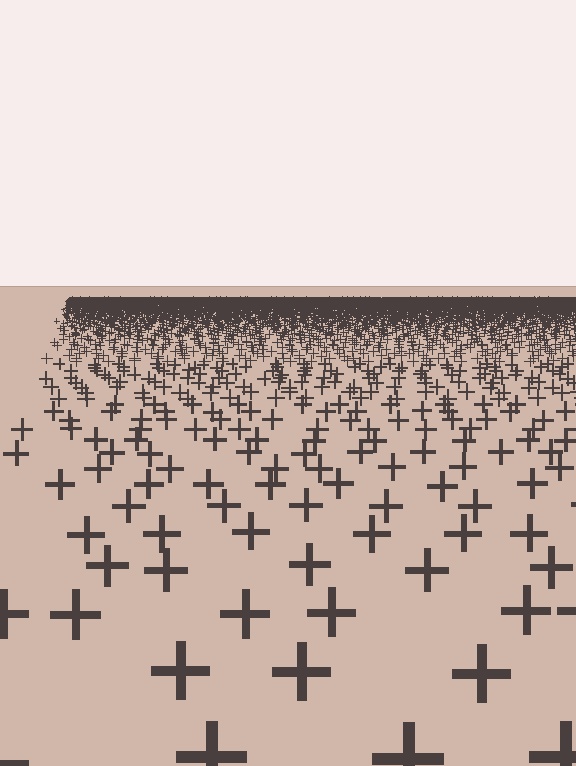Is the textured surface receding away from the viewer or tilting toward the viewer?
The surface is receding away from the viewer. Texture elements get smaller and denser toward the top.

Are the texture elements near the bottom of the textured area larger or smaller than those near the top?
Larger. Near the bottom, elements are closer to the viewer and appear at a bigger on-screen size.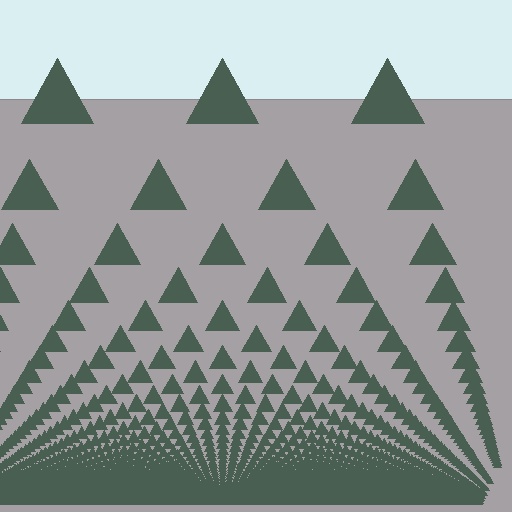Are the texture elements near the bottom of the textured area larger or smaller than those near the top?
Smaller. The gradient is inverted — elements near the bottom are smaller and denser.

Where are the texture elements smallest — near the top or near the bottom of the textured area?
Near the bottom.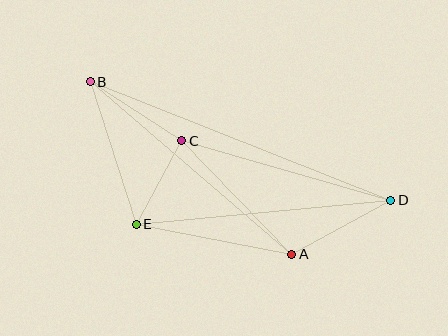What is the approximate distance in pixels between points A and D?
The distance between A and D is approximately 113 pixels.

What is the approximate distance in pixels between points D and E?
The distance between D and E is approximately 256 pixels.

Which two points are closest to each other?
Points C and E are closest to each other.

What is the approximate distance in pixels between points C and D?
The distance between C and D is approximately 217 pixels.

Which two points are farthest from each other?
Points B and D are farthest from each other.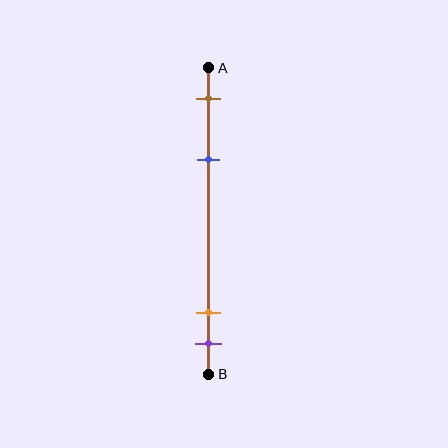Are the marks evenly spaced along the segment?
No, the marks are not evenly spaced.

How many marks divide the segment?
There are 4 marks dividing the segment.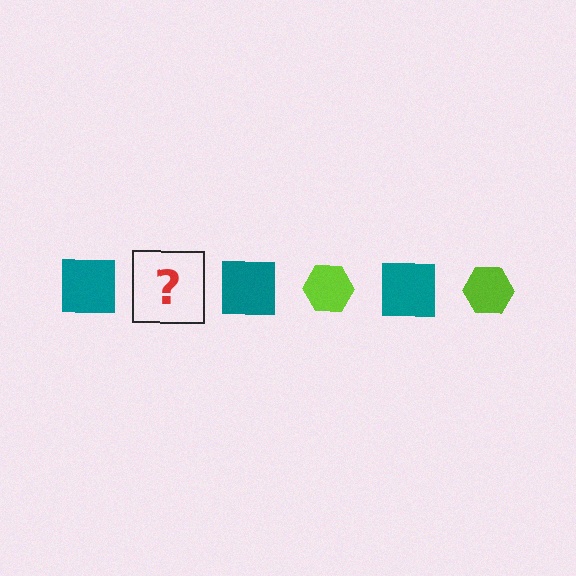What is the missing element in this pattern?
The missing element is a lime hexagon.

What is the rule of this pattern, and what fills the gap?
The rule is that the pattern alternates between teal square and lime hexagon. The gap should be filled with a lime hexagon.